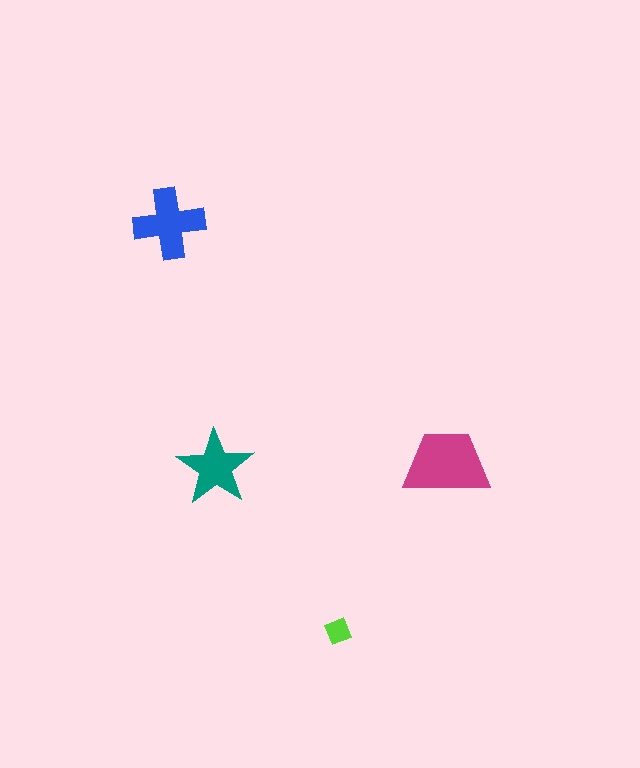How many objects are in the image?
There are 4 objects in the image.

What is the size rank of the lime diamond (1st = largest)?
4th.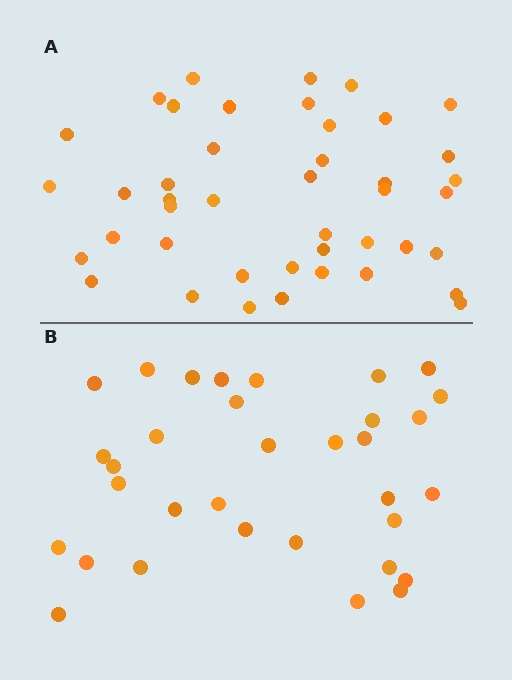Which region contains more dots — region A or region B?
Region A (the top region) has more dots.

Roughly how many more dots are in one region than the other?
Region A has roughly 10 or so more dots than region B.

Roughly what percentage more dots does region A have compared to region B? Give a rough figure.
About 30% more.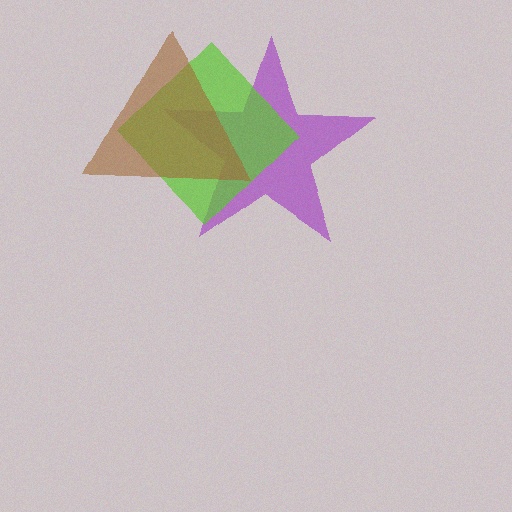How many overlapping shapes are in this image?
There are 3 overlapping shapes in the image.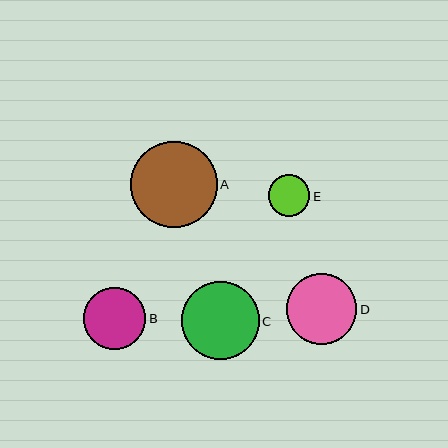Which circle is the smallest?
Circle E is the smallest with a size of approximately 41 pixels.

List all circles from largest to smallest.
From largest to smallest: A, C, D, B, E.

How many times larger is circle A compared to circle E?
Circle A is approximately 2.1 times the size of circle E.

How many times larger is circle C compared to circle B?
Circle C is approximately 1.2 times the size of circle B.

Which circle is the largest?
Circle A is the largest with a size of approximately 86 pixels.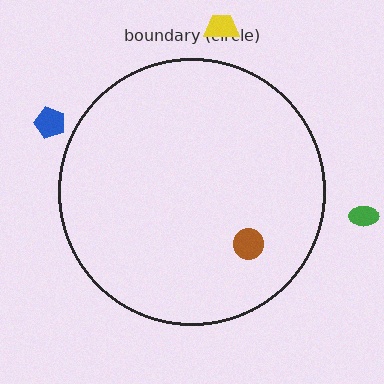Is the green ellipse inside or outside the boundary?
Outside.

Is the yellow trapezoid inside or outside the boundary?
Outside.